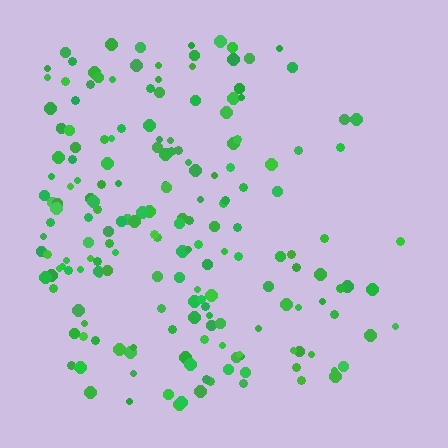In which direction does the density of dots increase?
From right to left, with the left side densest.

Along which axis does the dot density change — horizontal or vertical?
Horizontal.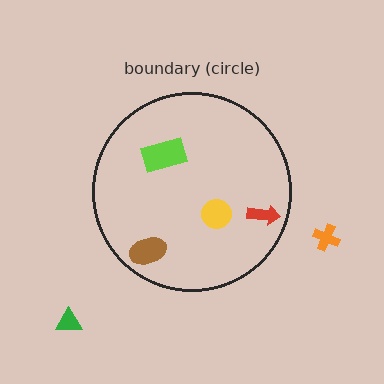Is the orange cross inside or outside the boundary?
Outside.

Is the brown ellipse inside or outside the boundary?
Inside.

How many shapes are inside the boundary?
4 inside, 2 outside.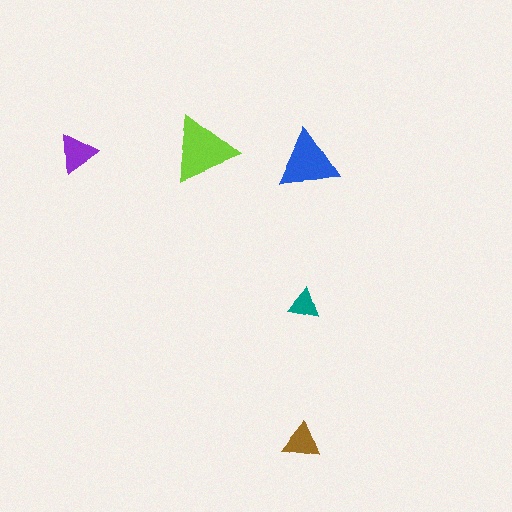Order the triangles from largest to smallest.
the lime one, the blue one, the purple one, the brown one, the teal one.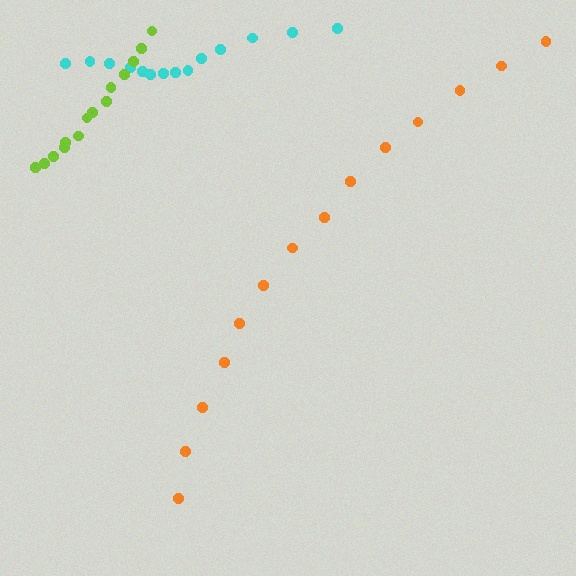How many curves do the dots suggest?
There are 3 distinct paths.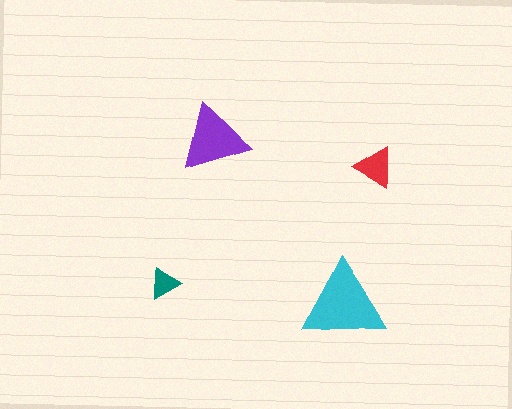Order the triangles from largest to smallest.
the cyan one, the purple one, the red one, the teal one.